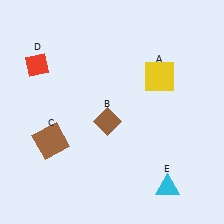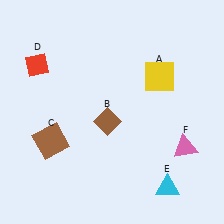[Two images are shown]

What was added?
A pink triangle (F) was added in Image 2.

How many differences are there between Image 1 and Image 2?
There is 1 difference between the two images.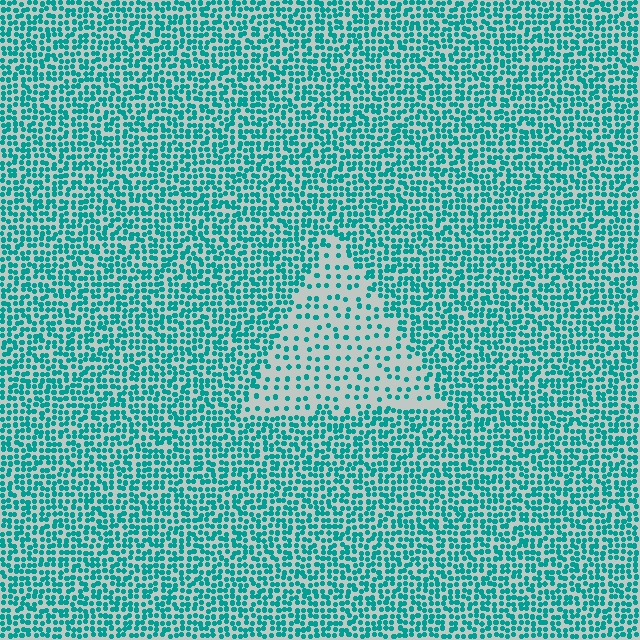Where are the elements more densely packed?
The elements are more densely packed outside the triangle boundary.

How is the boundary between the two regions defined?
The boundary is defined by a change in element density (approximately 2.5x ratio). All elements are the same color, size, and shape.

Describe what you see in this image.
The image contains small teal elements arranged at two different densities. A triangle-shaped region is visible where the elements are less densely packed than the surrounding area.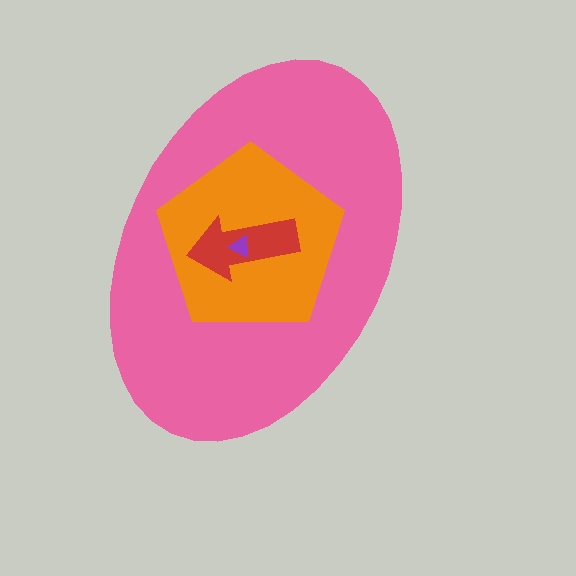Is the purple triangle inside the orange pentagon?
Yes.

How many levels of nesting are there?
4.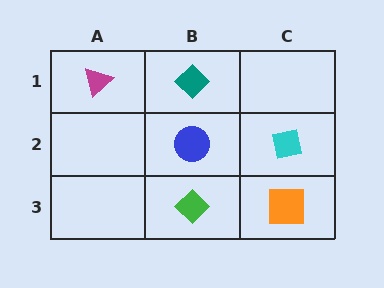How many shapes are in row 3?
2 shapes.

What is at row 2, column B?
A blue circle.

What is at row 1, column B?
A teal diamond.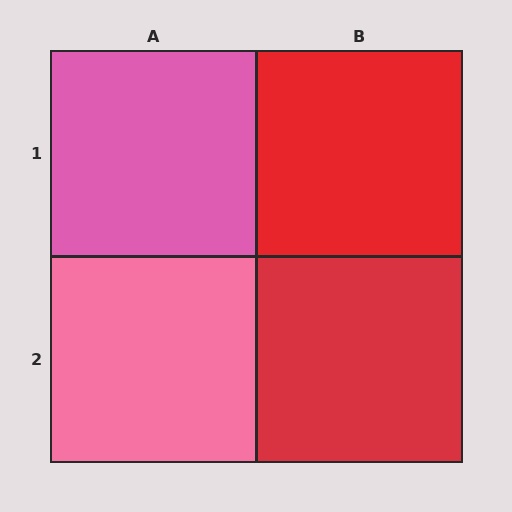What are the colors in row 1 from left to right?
Pink, red.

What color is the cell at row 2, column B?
Red.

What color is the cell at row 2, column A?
Pink.